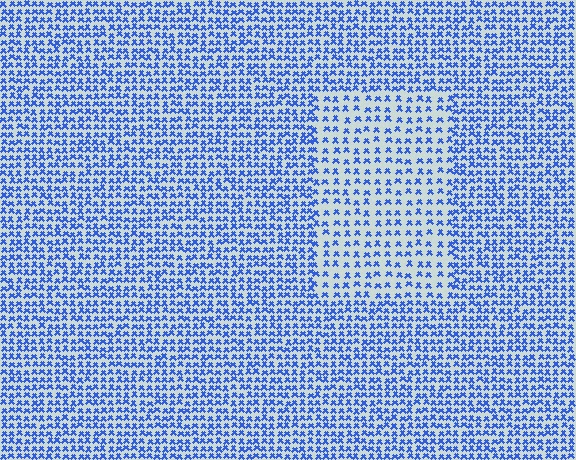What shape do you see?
I see a rectangle.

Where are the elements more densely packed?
The elements are more densely packed outside the rectangle boundary.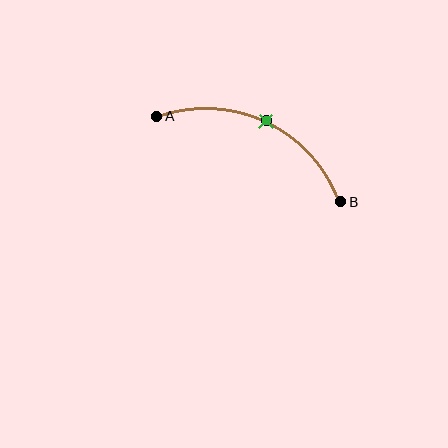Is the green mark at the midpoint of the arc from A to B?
Yes. The green mark lies on the arc at equal arc-length from both A and B — it is the arc midpoint.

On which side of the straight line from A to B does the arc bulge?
The arc bulges above the straight line connecting A and B.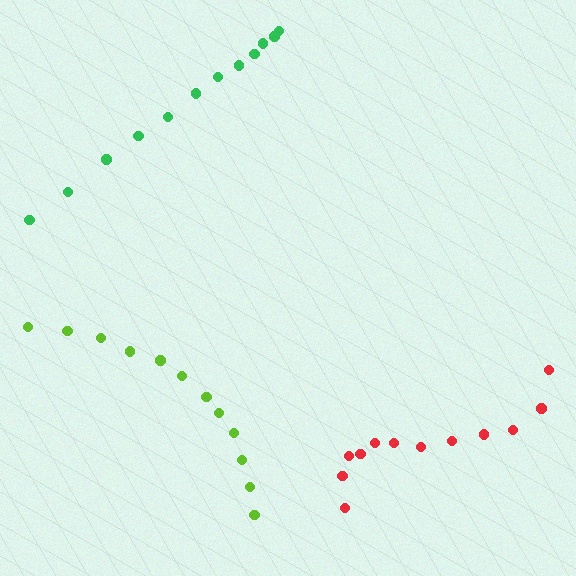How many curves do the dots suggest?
There are 3 distinct paths.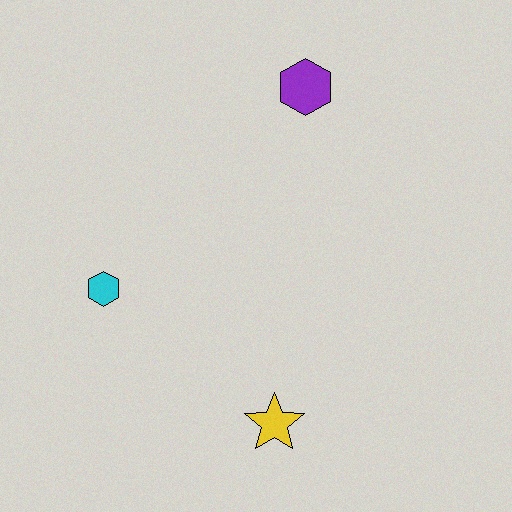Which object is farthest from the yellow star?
The purple hexagon is farthest from the yellow star.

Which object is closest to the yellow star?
The cyan hexagon is closest to the yellow star.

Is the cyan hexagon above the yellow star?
Yes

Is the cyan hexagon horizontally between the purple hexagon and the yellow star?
No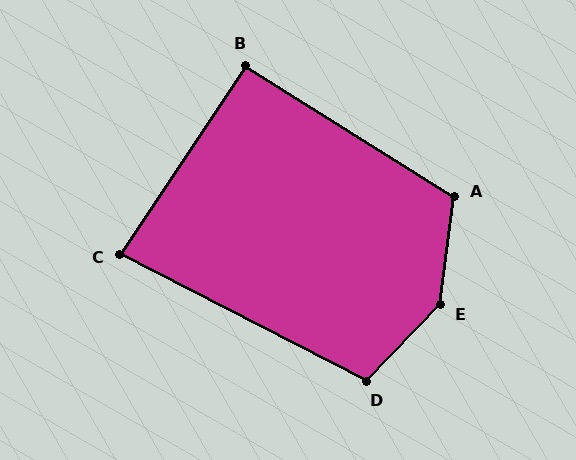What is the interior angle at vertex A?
Approximately 115 degrees (obtuse).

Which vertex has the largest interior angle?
E, at approximately 143 degrees.